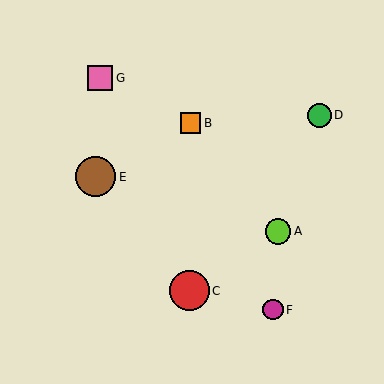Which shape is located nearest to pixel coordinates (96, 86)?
The pink square (labeled G) at (100, 78) is nearest to that location.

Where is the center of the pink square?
The center of the pink square is at (100, 78).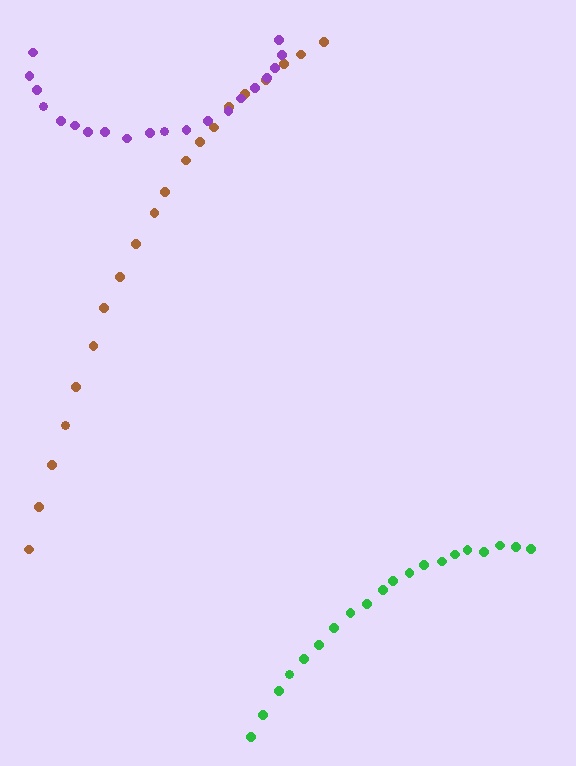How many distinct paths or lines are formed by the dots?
There are 3 distinct paths.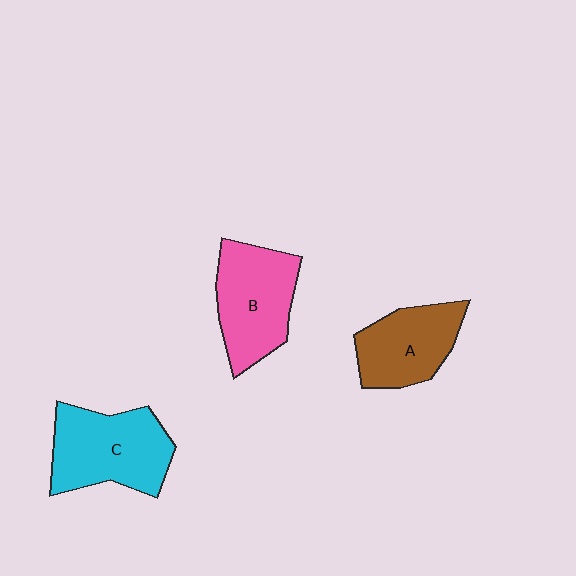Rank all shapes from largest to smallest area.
From largest to smallest: C (cyan), B (pink), A (brown).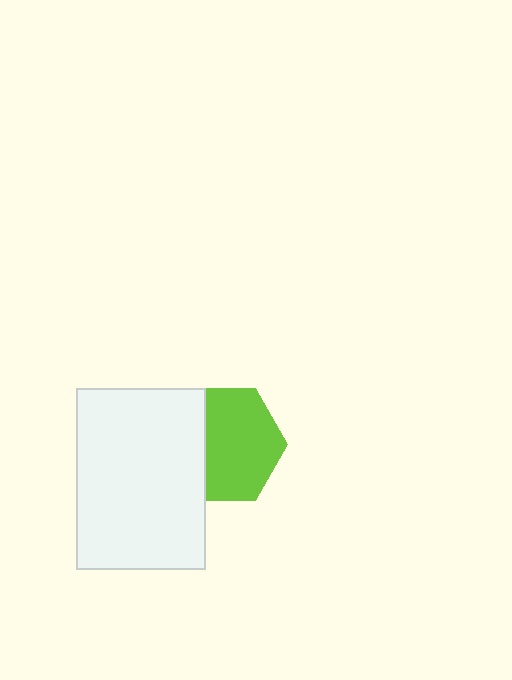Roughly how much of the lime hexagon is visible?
Most of it is visible (roughly 68%).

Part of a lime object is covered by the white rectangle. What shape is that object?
It is a hexagon.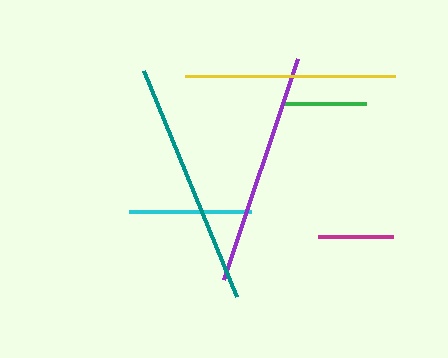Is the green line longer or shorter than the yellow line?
The yellow line is longer than the green line.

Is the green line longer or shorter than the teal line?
The teal line is longer than the green line.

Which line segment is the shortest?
The magenta line is the shortest at approximately 74 pixels.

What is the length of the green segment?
The green segment is approximately 83 pixels long.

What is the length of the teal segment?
The teal segment is approximately 245 pixels long.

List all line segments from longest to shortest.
From longest to shortest: teal, purple, yellow, cyan, green, magenta.